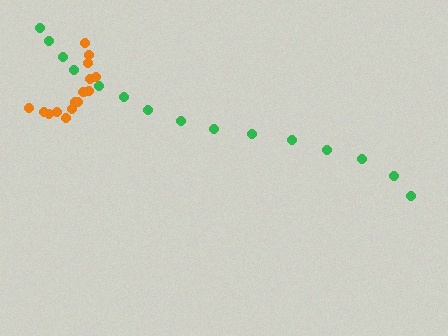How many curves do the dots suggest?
There are 2 distinct paths.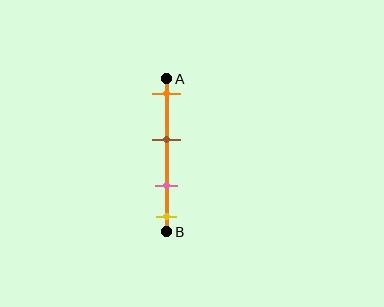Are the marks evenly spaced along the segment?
No, the marks are not evenly spaced.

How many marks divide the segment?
There are 4 marks dividing the segment.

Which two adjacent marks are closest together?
The pink and yellow marks are the closest adjacent pair.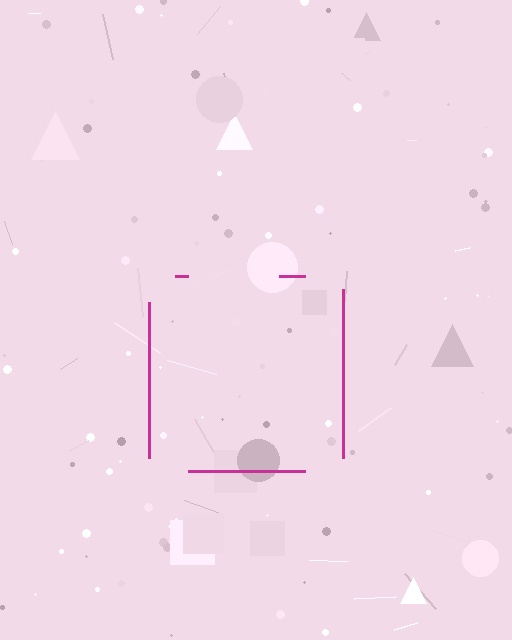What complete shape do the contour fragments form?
The contour fragments form a square.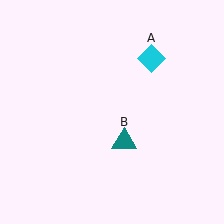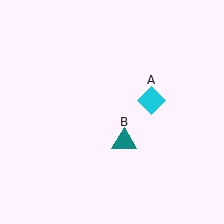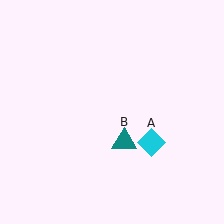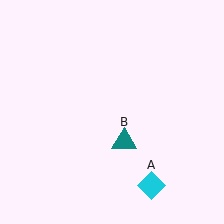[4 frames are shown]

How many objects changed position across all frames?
1 object changed position: cyan diamond (object A).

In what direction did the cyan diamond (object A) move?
The cyan diamond (object A) moved down.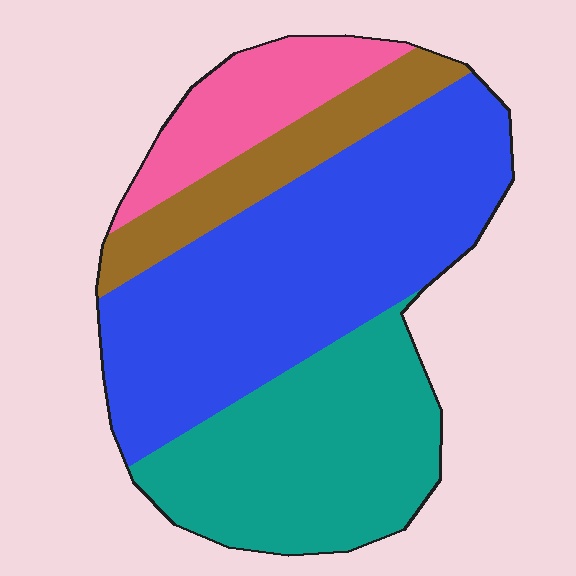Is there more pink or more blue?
Blue.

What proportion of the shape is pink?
Pink takes up about one eighth (1/8) of the shape.